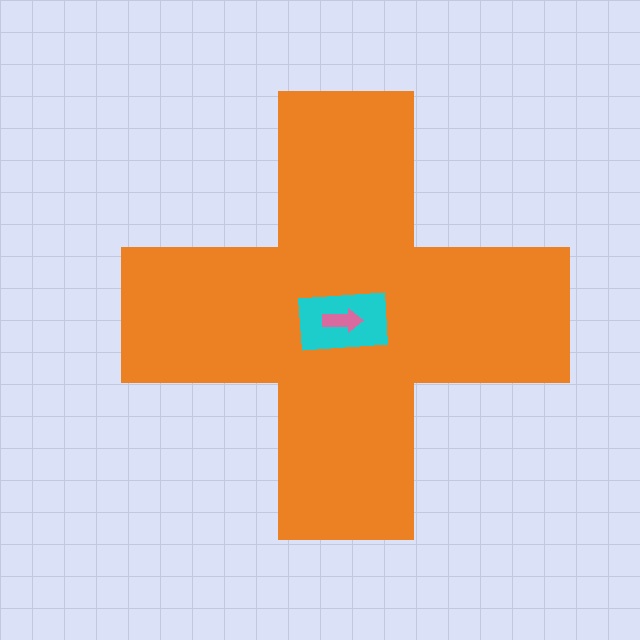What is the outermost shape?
The orange cross.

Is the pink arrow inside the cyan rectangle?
Yes.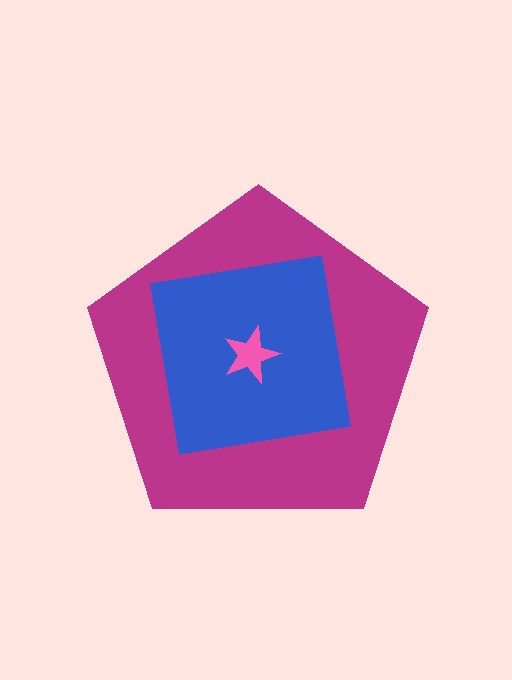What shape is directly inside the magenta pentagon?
The blue square.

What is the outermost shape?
The magenta pentagon.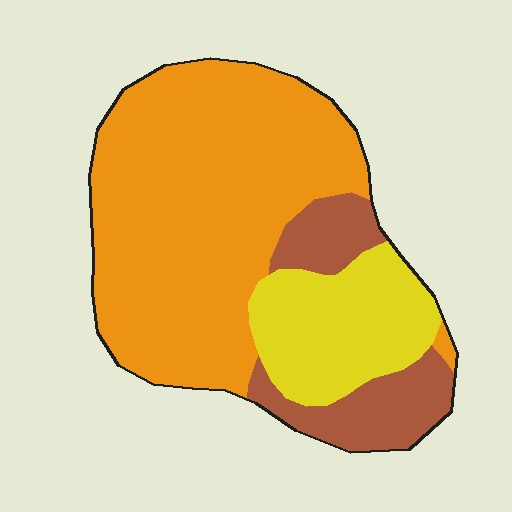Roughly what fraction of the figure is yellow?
Yellow covers about 20% of the figure.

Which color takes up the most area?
Orange, at roughly 60%.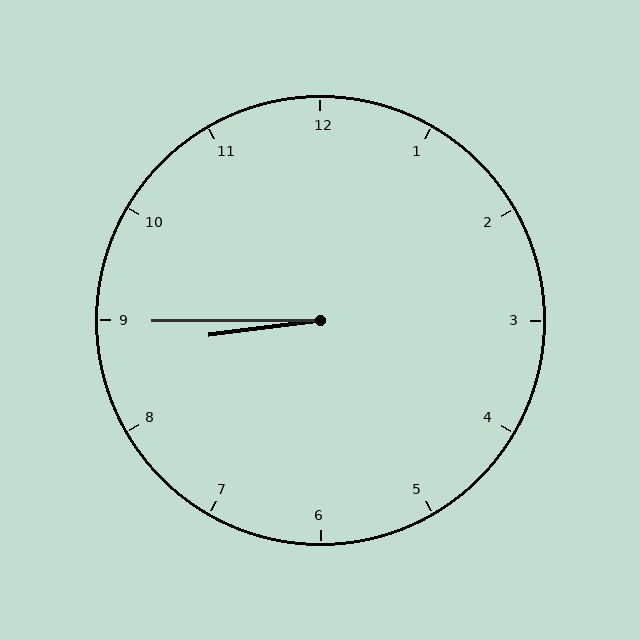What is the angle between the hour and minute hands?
Approximately 8 degrees.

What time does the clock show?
8:45.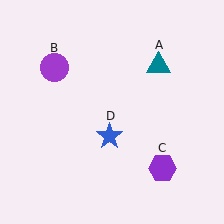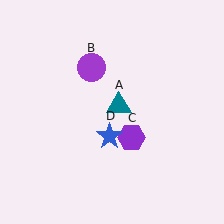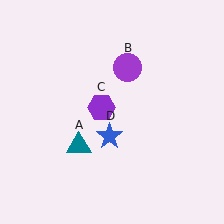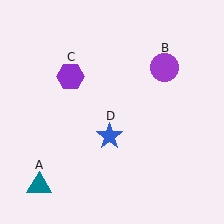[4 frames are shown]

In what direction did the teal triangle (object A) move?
The teal triangle (object A) moved down and to the left.